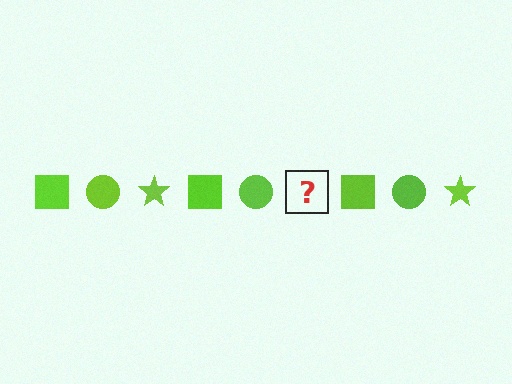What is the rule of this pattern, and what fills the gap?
The rule is that the pattern cycles through square, circle, star shapes in lime. The gap should be filled with a lime star.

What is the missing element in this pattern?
The missing element is a lime star.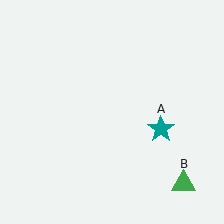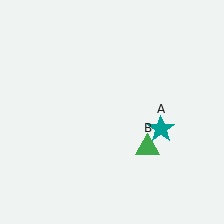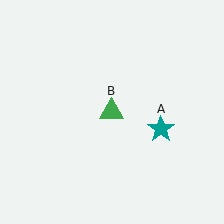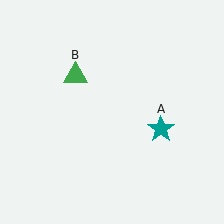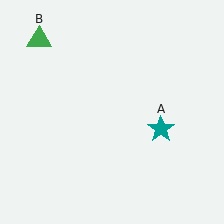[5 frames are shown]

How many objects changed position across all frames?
1 object changed position: green triangle (object B).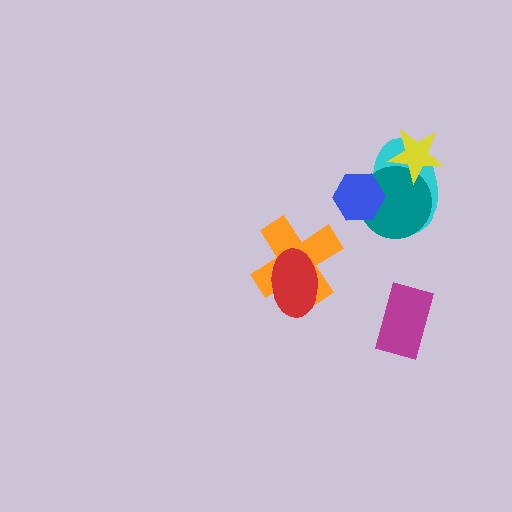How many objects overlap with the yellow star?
2 objects overlap with the yellow star.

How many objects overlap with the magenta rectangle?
0 objects overlap with the magenta rectangle.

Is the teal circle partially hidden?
Yes, it is partially covered by another shape.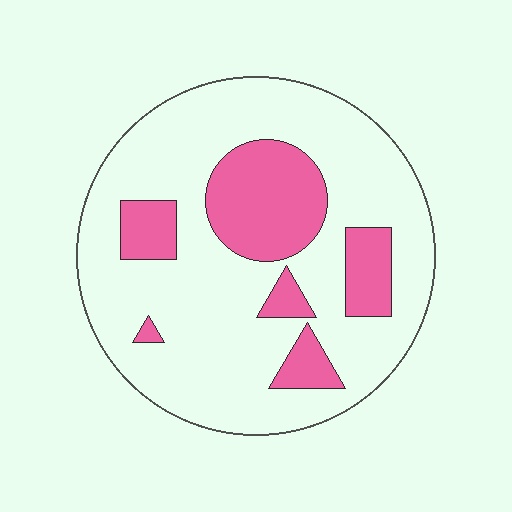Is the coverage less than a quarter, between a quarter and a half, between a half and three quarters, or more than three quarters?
Less than a quarter.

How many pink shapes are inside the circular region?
6.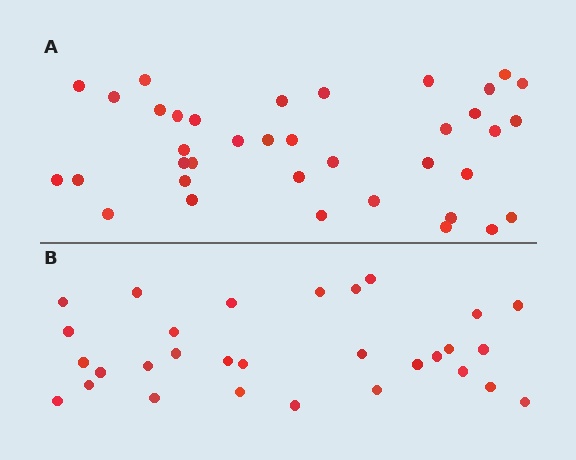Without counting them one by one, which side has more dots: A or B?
Region A (the top region) has more dots.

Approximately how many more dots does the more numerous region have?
Region A has roughly 8 or so more dots than region B.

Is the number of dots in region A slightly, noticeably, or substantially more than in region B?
Region A has only slightly more — the two regions are fairly close. The ratio is roughly 1.2 to 1.